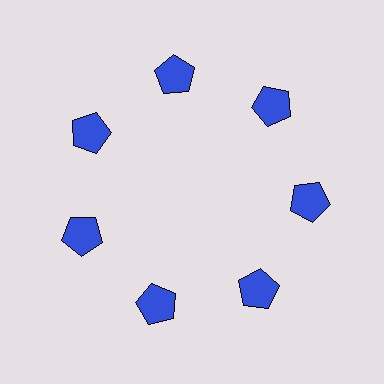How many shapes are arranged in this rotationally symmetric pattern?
There are 7 shapes, arranged in 7 groups of 1.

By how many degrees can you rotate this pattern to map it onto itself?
The pattern maps onto itself every 51 degrees of rotation.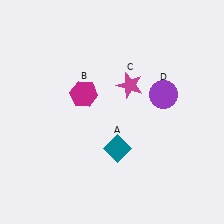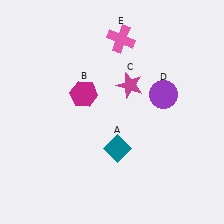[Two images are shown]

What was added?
A pink cross (E) was added in Image 2.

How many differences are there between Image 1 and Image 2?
There is 1 difference between the two images.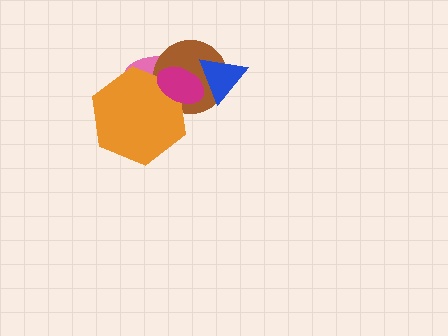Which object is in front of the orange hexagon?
The magenta ellipse is in front of the orange hexagon.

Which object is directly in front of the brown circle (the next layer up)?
The orange hexagon is directly in front of the brown circle.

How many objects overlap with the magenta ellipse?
4 objects overlap with the magenta ellipse.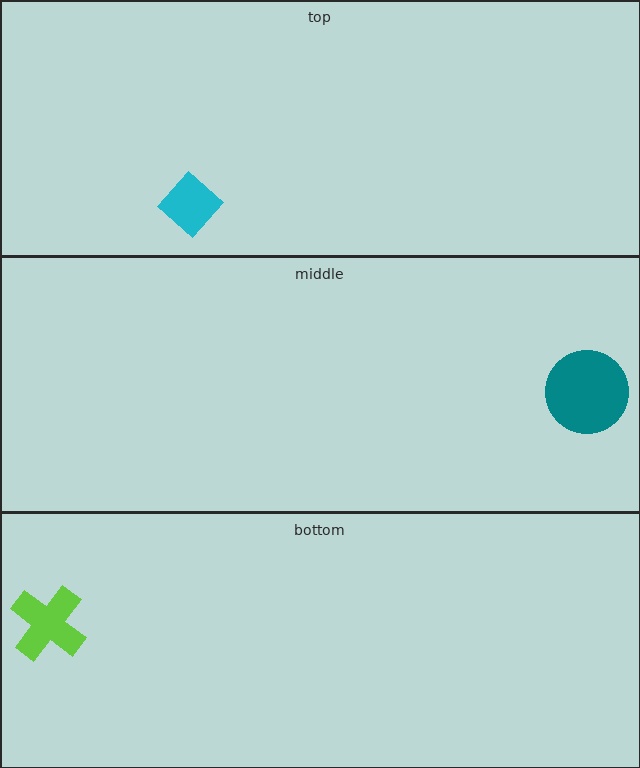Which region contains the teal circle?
The middle region.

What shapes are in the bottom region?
The lime cross.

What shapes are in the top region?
The cyan diamond.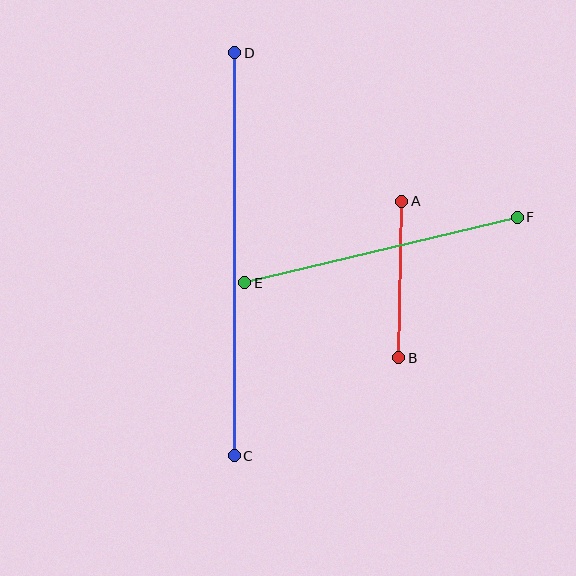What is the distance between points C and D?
The distance is approximately 403 pixels.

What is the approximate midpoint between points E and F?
The midpoint is at approximately (381, 250) pixels.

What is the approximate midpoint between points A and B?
The midpoint is at approximately (400, 280) pixels.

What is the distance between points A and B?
The distance is approximately 157 pixels.